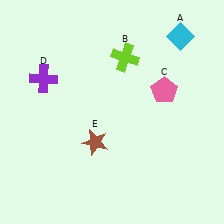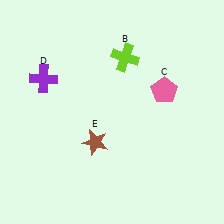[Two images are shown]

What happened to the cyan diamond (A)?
The cyan diamond (A) was removed in Image 2. It was in the top-right area of Image 1.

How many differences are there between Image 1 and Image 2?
There is 1 difference between the two images.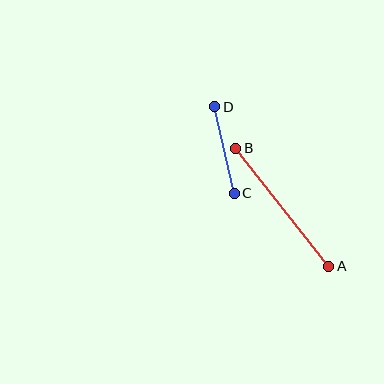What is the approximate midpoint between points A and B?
The midpoint is at approximately (282, 207) pixels.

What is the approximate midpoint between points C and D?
The midpoint is at approximately (225, 150) pixels.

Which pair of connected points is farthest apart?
Points A and B are farthest apart.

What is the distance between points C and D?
The distance is approximately 89 pixels.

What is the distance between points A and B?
The distance is approximately 151 pixels.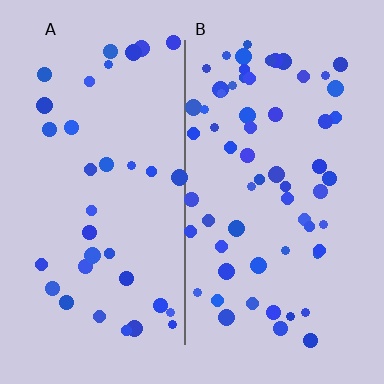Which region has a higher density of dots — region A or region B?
B (the right).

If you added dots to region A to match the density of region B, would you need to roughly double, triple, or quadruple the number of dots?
Approximately double.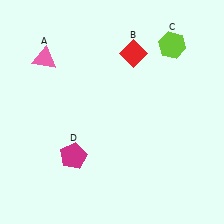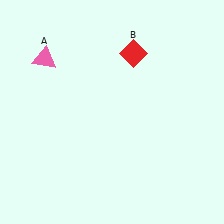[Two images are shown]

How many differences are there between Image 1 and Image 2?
There are 2 differences between the two images.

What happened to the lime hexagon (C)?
The lime hexagon (C) was removed in Image 2. It was in the top-right area of Image 1.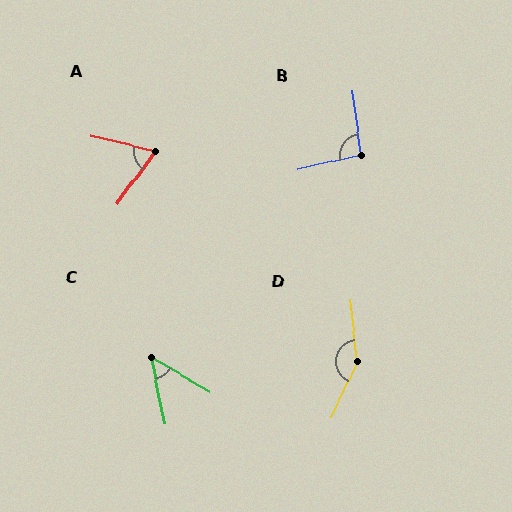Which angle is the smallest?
C, at approximately 48 degrees.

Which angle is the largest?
D, at approximately 148 degrees.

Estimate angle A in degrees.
Approximately 68 degrees.